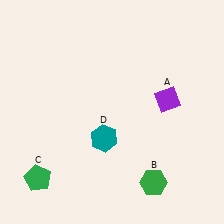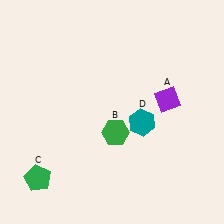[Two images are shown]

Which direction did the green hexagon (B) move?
The green hexagon (B) moved up.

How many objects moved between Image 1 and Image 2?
2 objects moved between the two images.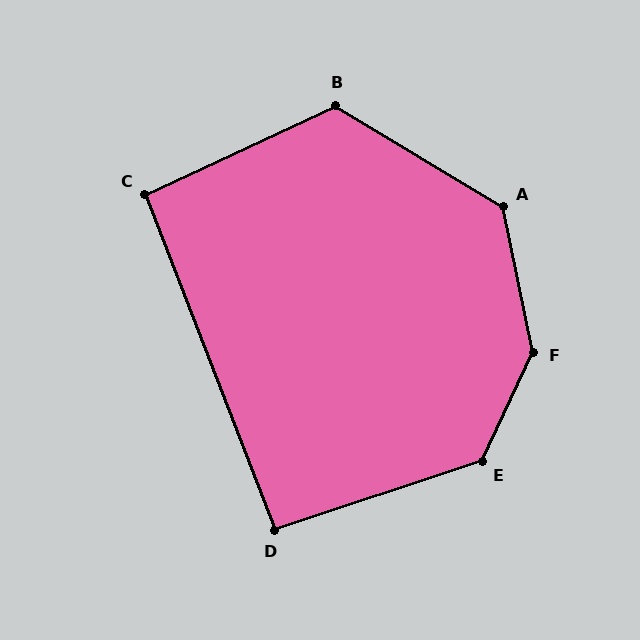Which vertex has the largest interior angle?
F, at approximately 144 degrees.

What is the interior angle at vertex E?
Approximately 133 degrees (obtuse).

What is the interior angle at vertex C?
Approximately 94 degrees (approximately right).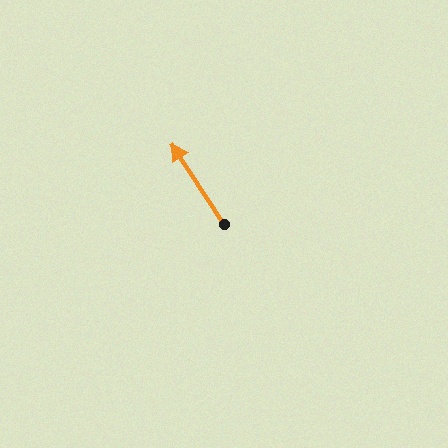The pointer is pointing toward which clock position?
Roughly 11 o'clock.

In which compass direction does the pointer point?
Northwest.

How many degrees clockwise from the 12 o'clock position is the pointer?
Approximately 327 degrees.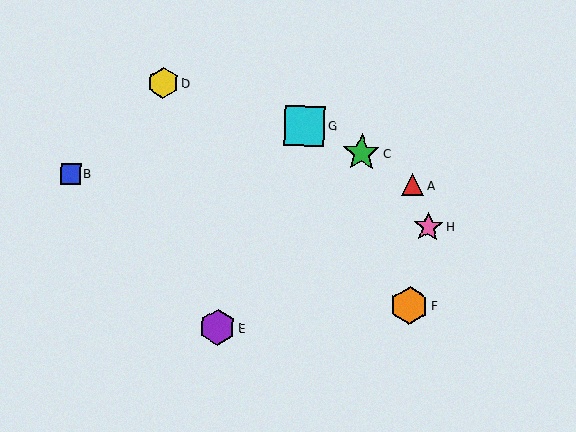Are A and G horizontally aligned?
No, A is at y≈185 and G is at y≈126.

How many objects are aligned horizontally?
2 objects (A, B) are aligned horizontally.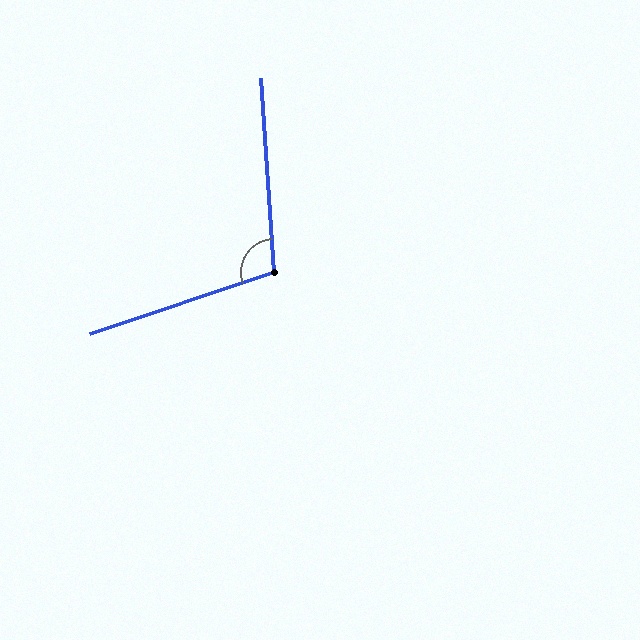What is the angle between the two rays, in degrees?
Approximately 105 degrees.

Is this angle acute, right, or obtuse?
It is obtuse.